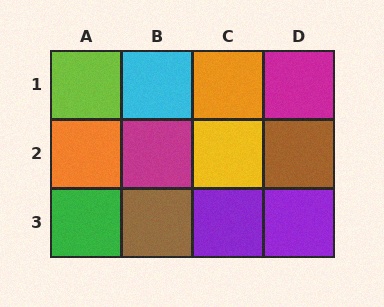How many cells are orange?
2 cells are orange.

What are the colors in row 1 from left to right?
Lime, cyan, orange, magenta.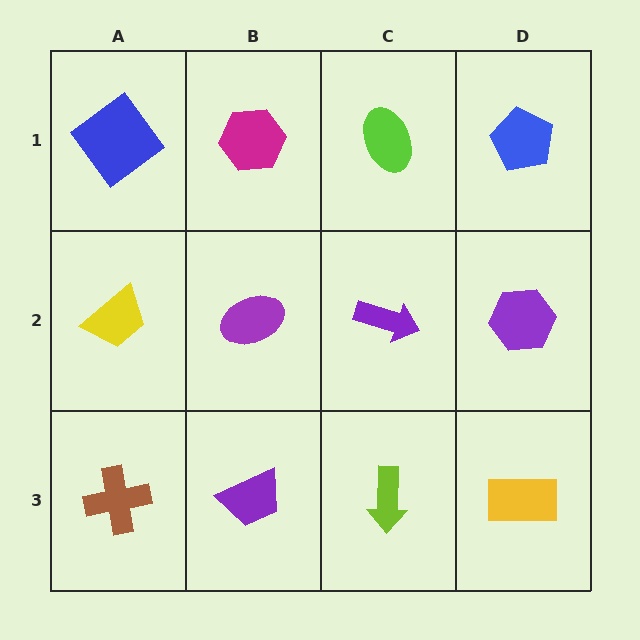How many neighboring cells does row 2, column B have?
4.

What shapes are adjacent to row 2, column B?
A magenta hexagon (row 1, column B), a purple trapezoid (row 3, column B), a yellow trapezoid (row 2, column A), a purple arrow (row 2, column C).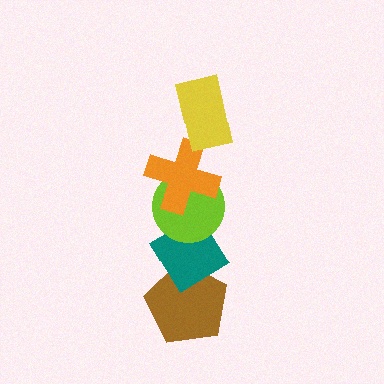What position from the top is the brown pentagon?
The brown pentagon is 5th from the top.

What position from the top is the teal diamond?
The teal diamond is 4th from the top.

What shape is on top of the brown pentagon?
The teal diamond is on top of the brown pentagon.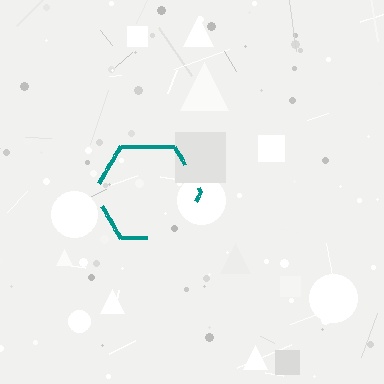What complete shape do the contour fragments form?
The contour fragments form a hexagon.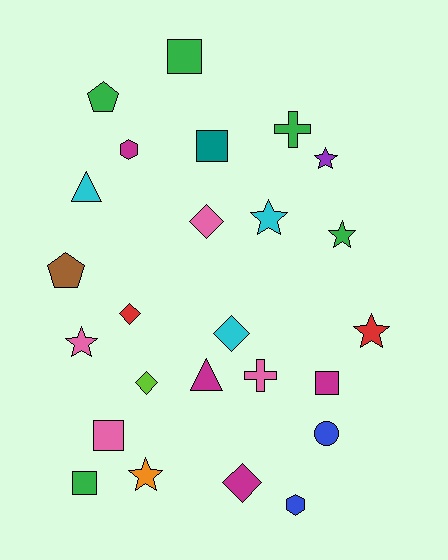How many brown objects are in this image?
There is 1 brown object.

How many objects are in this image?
There are 25 objects.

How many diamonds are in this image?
There are 5 diamonds.